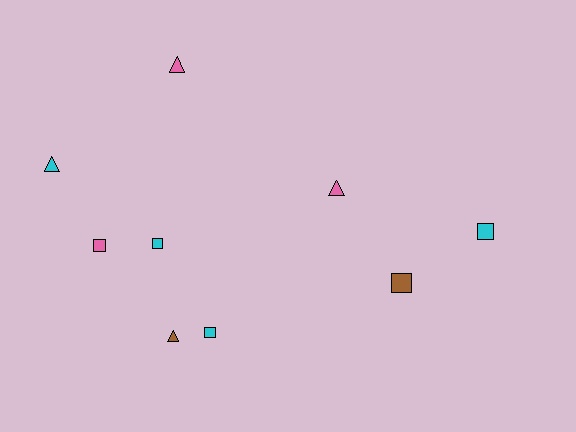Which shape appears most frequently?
Square, with 5 objects.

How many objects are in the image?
There are 9 objects.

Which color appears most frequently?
Cyan, with 4 objects.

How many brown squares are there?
There is 1 brown square.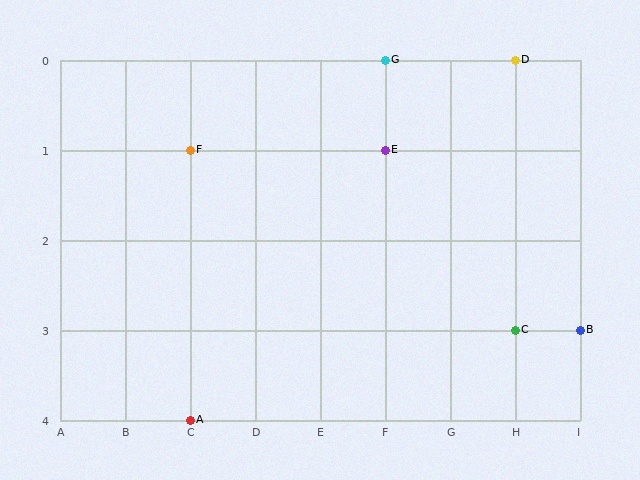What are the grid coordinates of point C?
Point C is at grid coordinates (H, 3).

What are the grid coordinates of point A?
Point A is at grid coordinates (C, 4).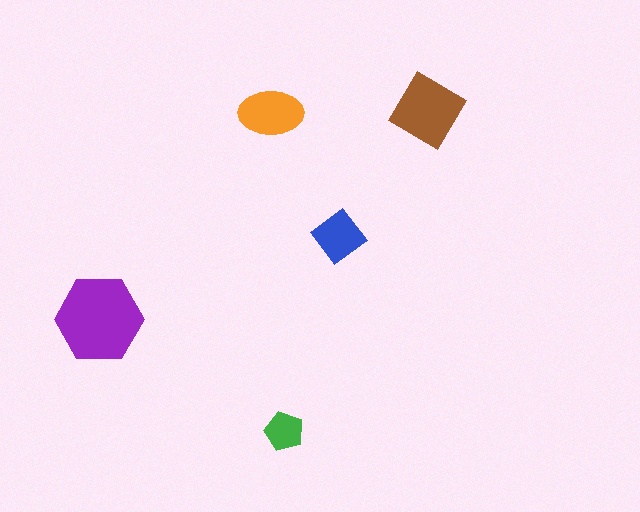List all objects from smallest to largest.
The green pentagon, the blue diamond, the orange ellipse, the brown diamond, the purple hexagon.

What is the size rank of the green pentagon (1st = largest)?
5th.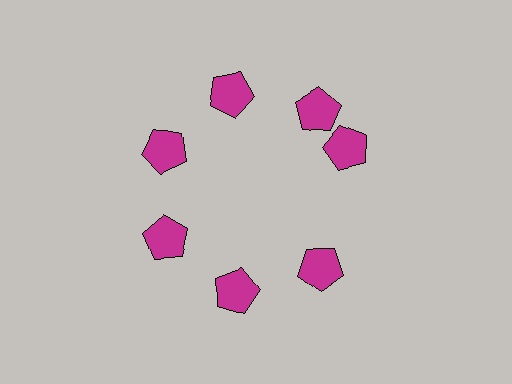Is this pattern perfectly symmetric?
No. The 7 magenta pentagons are arranged in a ring, but one element near the 3 o'clock position is rotated out of alignment along the ring, breaking the 7-fold rotational symmetry.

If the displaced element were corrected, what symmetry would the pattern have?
It would have 7-fold rotational symmetry — the pattern would map onto itself every 51 degrees.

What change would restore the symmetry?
The symmetry would be restored by rotating it back into even spacing with its neighbors so that all 7 pentagons sit at equal angles and equal distance from the center.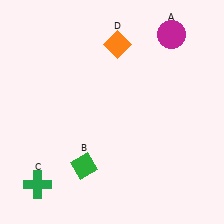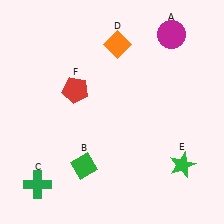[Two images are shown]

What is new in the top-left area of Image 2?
A red pentagon (F) was added in the top-left area of Image 2.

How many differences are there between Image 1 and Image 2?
There are 2 differences between the two images.